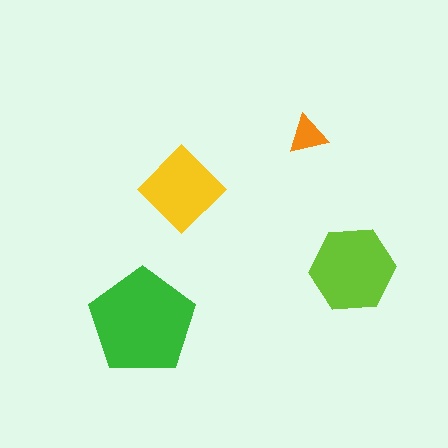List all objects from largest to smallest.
The green pentagon, the lime hexagon, the yellow diamond, the orange triangle.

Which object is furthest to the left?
The green pentagon is leftmost.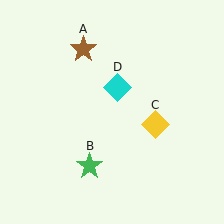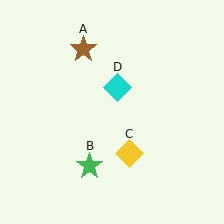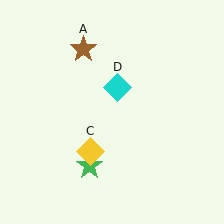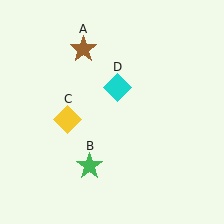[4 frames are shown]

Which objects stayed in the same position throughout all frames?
Brown star (object A) and green star (object B) and cyan diamond (object D) remained stationary.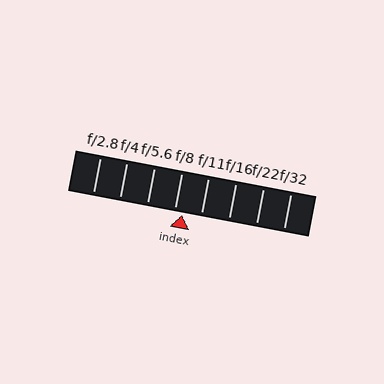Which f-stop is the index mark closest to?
The index mark is closest to f/8.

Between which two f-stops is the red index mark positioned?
The index mark is between f/8 and f/11.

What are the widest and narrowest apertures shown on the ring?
The widest aperture shown is f/2.8 and the narrowest is f/32.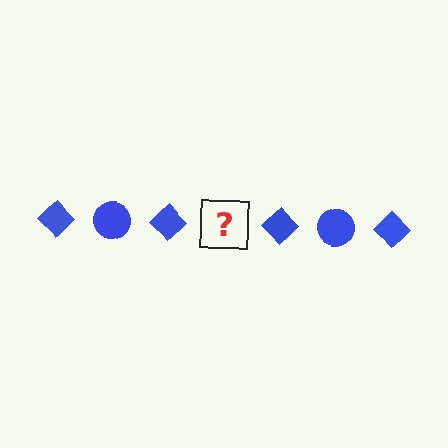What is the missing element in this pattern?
The missing element is a blue circle.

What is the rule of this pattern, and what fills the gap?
The rule is that the pattern cycles through diamond, circle shapes in blue. The gap should be filled with a blue circle.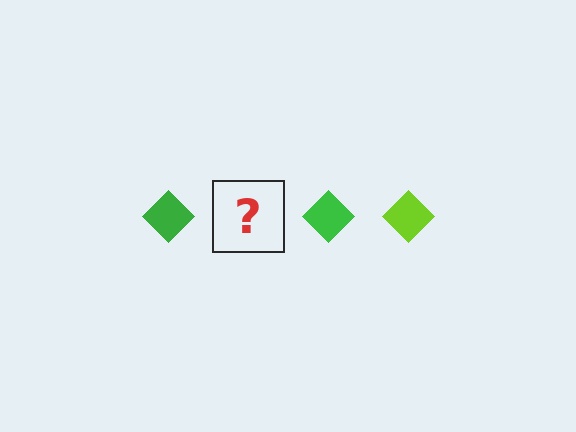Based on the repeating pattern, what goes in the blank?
The blank should be a lime diamond.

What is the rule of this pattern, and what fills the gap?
The rule is that the pattern cycles through green, lime diamonds. The gap should be filled with a lime diamond.